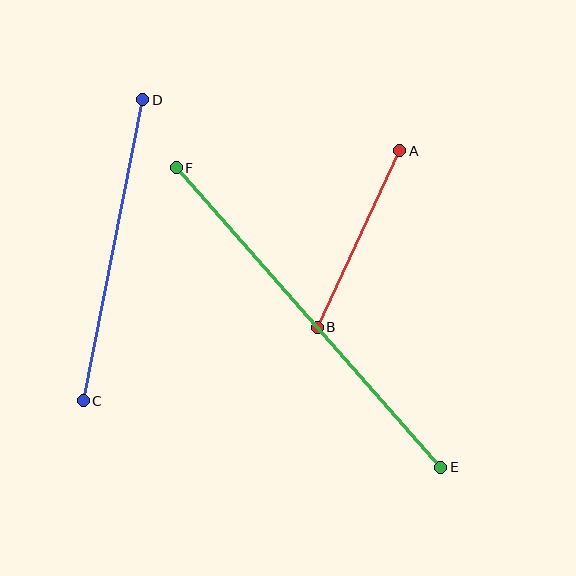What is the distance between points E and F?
The distance is approximately 400 pixels.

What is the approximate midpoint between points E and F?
The midpoint is at approximately (308, 318) pixels.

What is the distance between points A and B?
The distance is approximately 194 pixels.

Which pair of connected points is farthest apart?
Points E and F are farthest apart.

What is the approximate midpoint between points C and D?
The midpoint is at approximately (113, 250) pixels.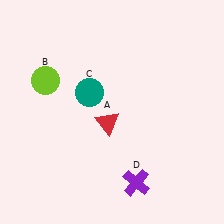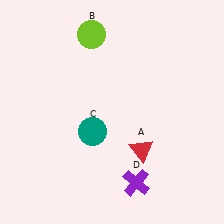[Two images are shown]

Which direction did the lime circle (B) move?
The lime circle (B) moved right.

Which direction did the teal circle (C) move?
The teal circle (C) moved down.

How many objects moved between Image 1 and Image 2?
3 objects moved between the two images.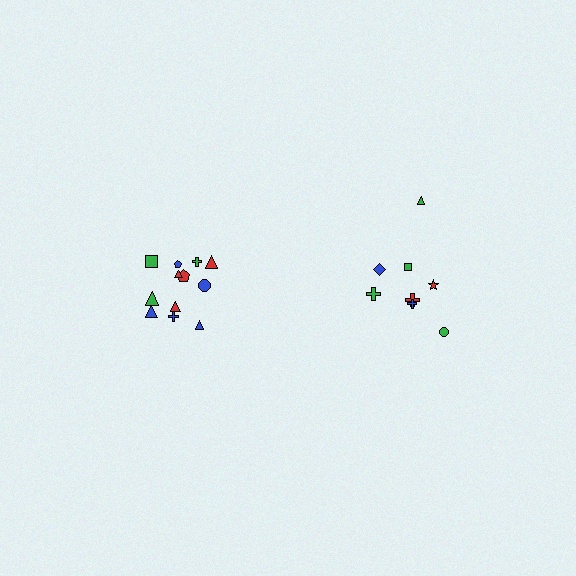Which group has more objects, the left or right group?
The left group.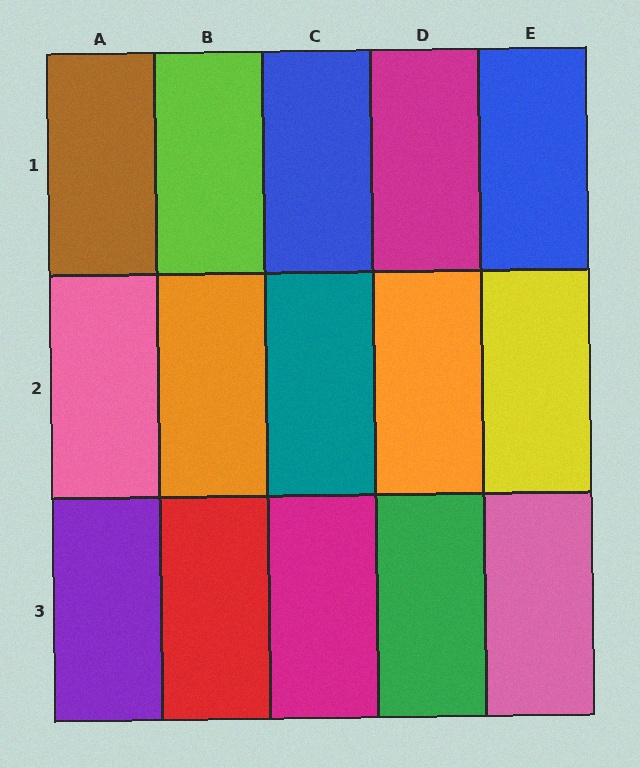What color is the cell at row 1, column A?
Brown.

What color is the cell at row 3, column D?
Green.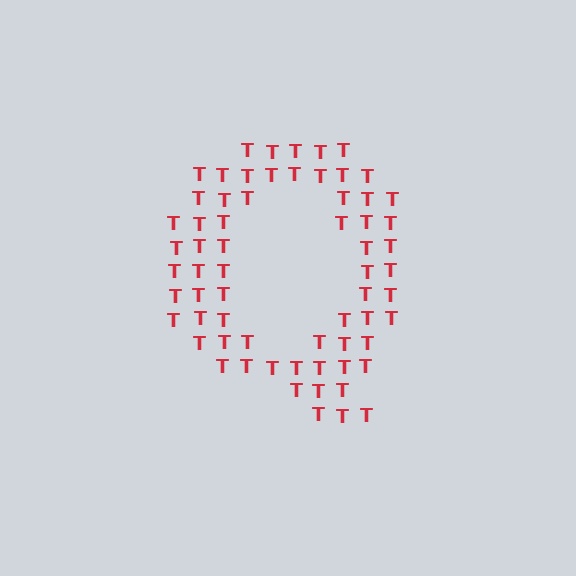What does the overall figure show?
The overall figure shows the letter Q.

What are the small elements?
The small elements are letter T's.